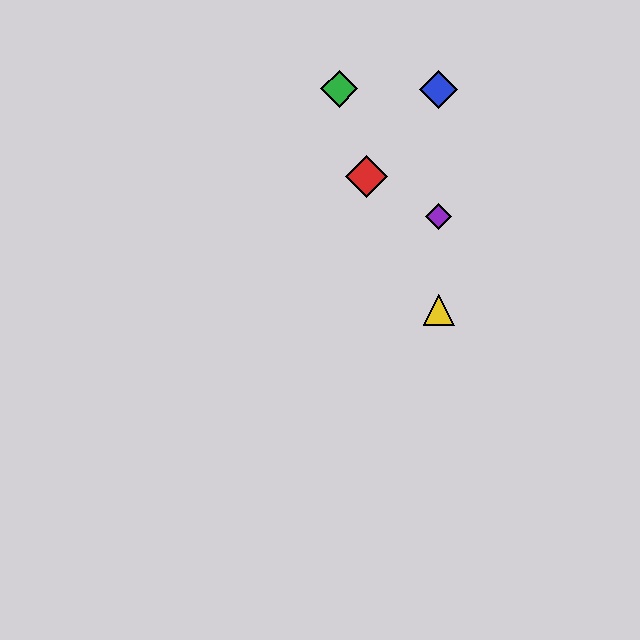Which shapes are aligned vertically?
The blue diamond, the yellow triangle, the purple diamond are aligned vertically.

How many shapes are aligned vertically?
3 shapes (the blue diamond, the yellow triangle, the purple diamond) are aligned vertically.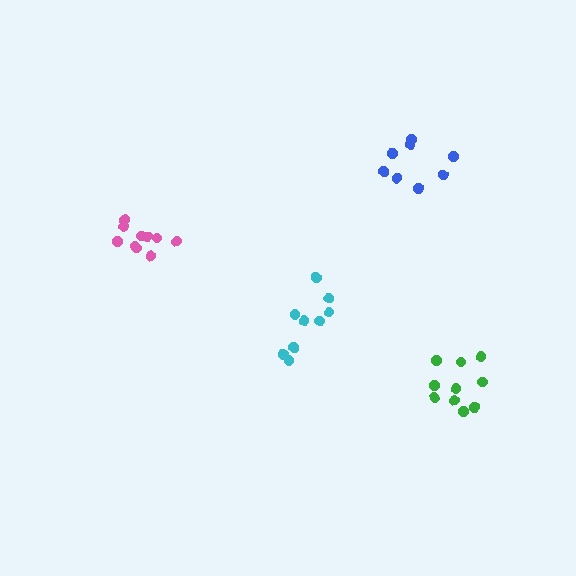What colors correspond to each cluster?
The clusters are colored: pink, cyan, blue, green.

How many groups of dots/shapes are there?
There are 4 groups.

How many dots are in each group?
Group 1: 10 dots, Group 2: 9 dots, Group 3: 8 dots, Group 4: 10 dots (37 total).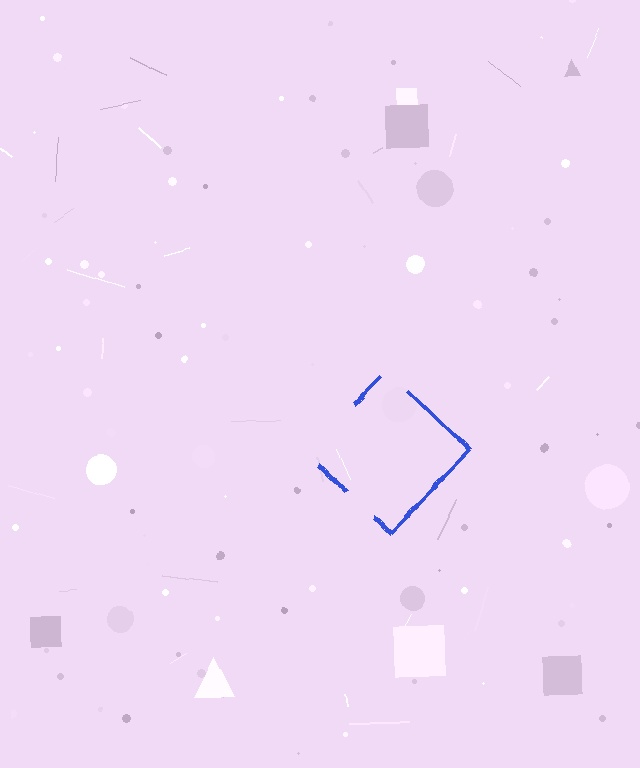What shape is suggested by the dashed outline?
The dashed outline suggests a diamond.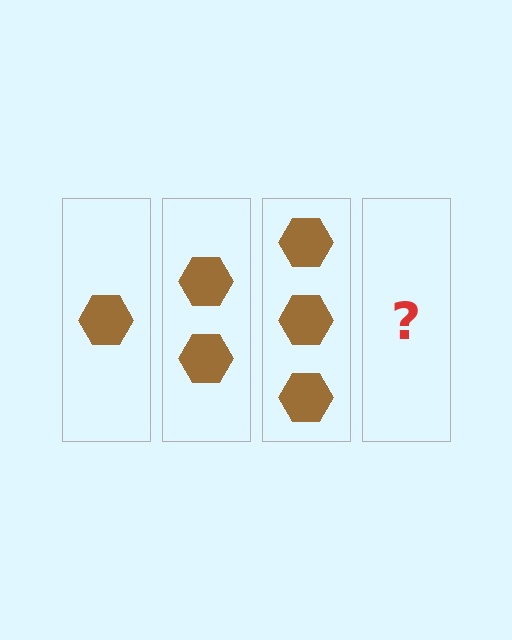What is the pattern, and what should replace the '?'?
The pattern is that each step adds one more hexagon. The '?' should be 4 hexagons.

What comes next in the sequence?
The next element should be 4 hexagons.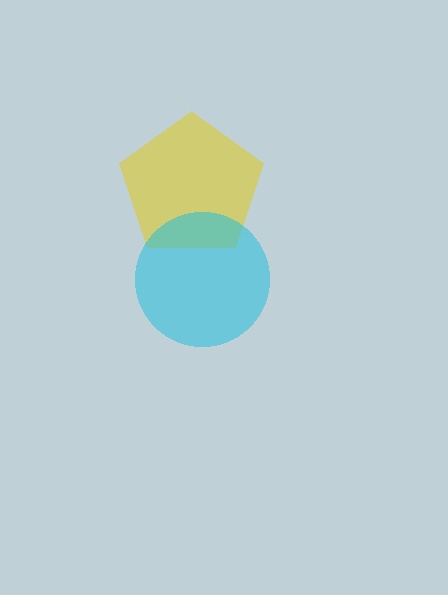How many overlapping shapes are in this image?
There are 2 overlapping shapes in the image.